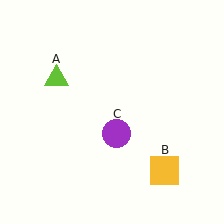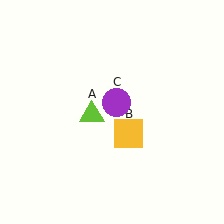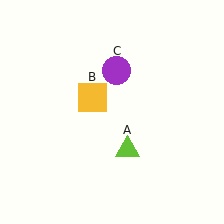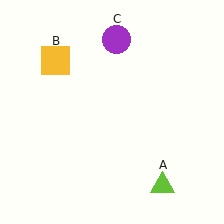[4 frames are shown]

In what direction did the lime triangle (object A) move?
The lime triangle (object A) moved down and to the right.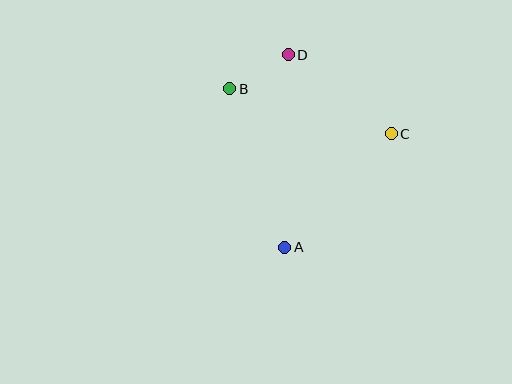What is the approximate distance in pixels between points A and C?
The distance between A and C is approximately 156 pixels.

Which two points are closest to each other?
Points B and D are closest to each other.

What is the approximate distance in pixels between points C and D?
The distance between C and D is approximately 130 pixels.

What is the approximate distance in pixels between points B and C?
The distance between B and C is approximately 168 pixels.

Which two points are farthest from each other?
Points A and D are farthest from each other.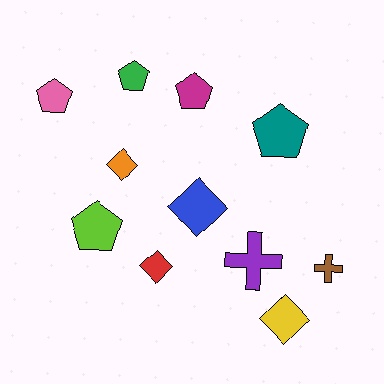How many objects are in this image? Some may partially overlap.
There are 11 objects.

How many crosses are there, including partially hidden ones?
There are 2 crosses.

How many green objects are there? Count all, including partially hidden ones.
There is 1 green object.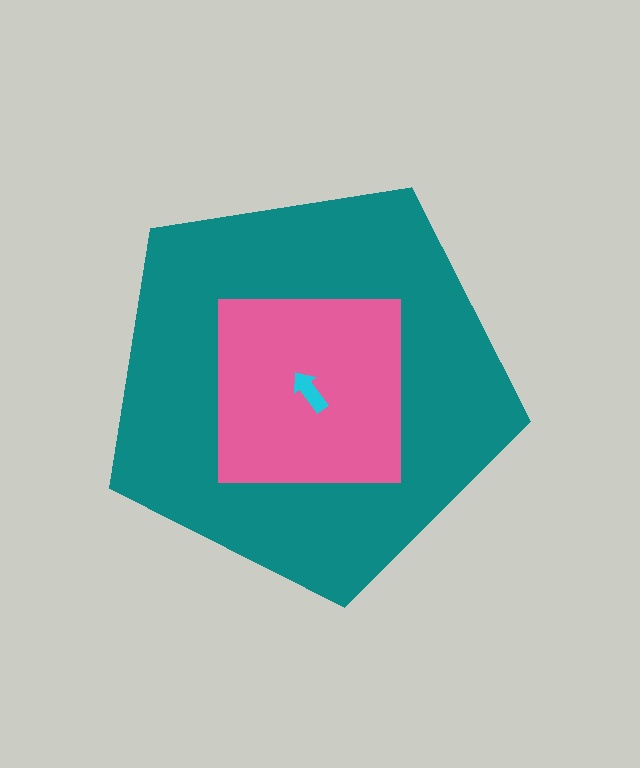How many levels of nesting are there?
3.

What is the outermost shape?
The teal pentagon.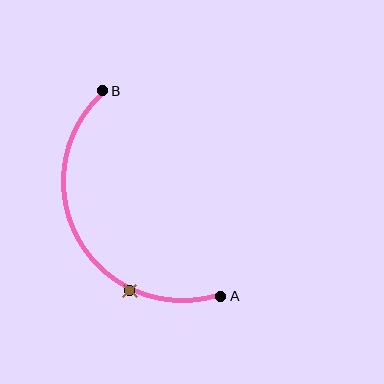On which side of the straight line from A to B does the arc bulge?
The arc bulges to the left of the straight line connecting A and B.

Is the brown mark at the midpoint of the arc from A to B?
No. The brown mark lies on the arc but is closer to endpoint A. The arc midpoint would be at the point on the curve equidistant along the arc from both A and B.